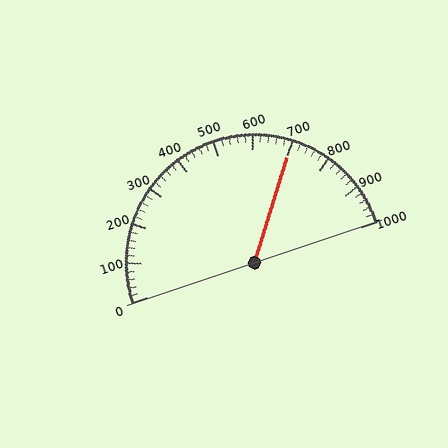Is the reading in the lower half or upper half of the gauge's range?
The reading is in the upper half of the range (0 to 1000).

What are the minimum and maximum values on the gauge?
The gauge ranges from 0 to 1000.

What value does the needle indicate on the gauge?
The needle indicates approximately 700.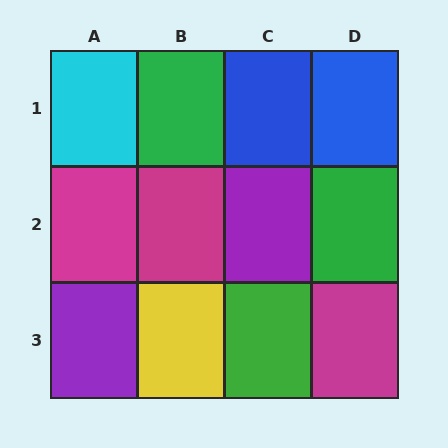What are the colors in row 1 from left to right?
Cyan, green, blue, blue.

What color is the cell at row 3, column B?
Yellow.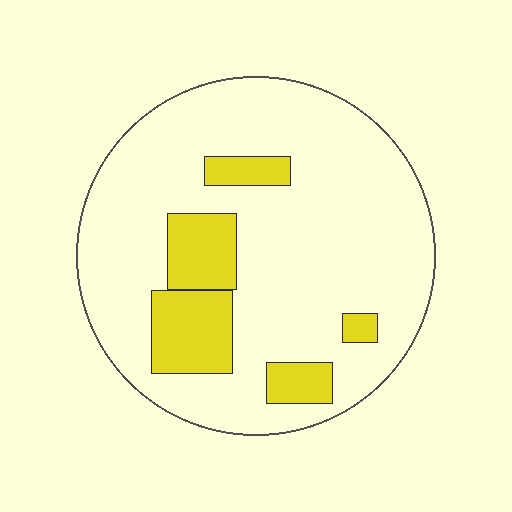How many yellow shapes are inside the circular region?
5.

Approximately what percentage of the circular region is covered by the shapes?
Approximately 20%.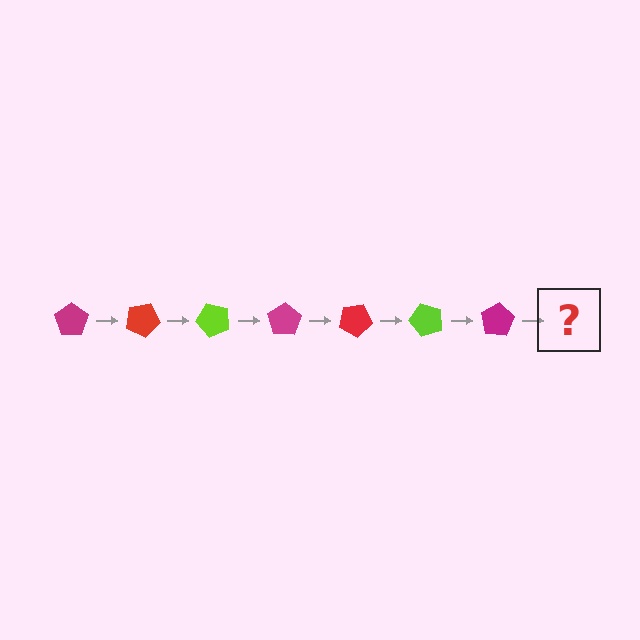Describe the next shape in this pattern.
It should be a red pentagon, rotated 175 degrees from the start.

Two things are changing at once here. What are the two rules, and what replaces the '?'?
The two rules are that it rotates 25 degrees each step and the color cycles through magenta, red, and lime. The '?' should be a red pentagon, rotated 175 degrees from the start.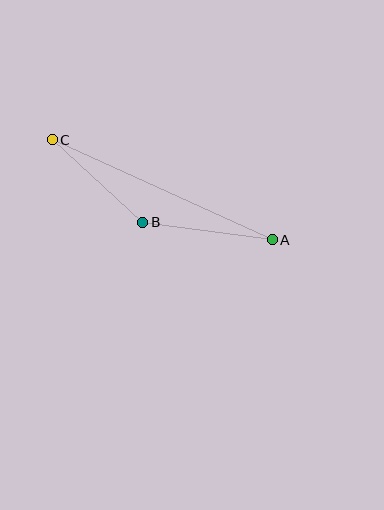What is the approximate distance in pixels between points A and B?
The distance between A and B is approximately 131 pixels.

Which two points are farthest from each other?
Points A and C are farthest from each other.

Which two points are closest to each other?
Points B and C are closest to each other.